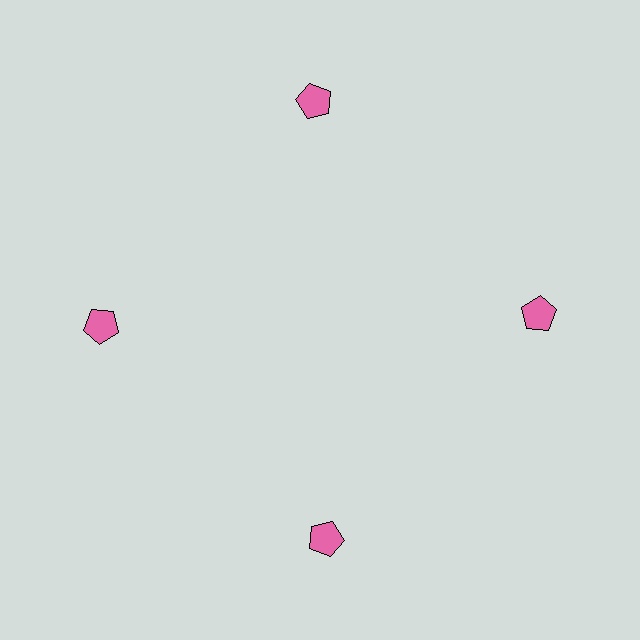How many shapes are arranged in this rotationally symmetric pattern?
There are 4 shapes, arranged in 4 groups of 1.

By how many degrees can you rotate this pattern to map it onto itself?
The pattern maps onto itself every 90 degrees of rotation.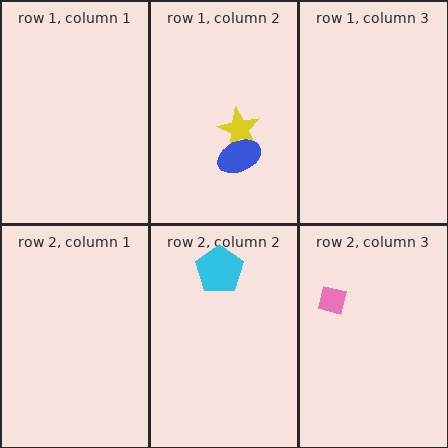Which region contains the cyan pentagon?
The row 2, column 2 region.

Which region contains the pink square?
The row 2, column 3 region.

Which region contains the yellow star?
The row 1, column 2 region.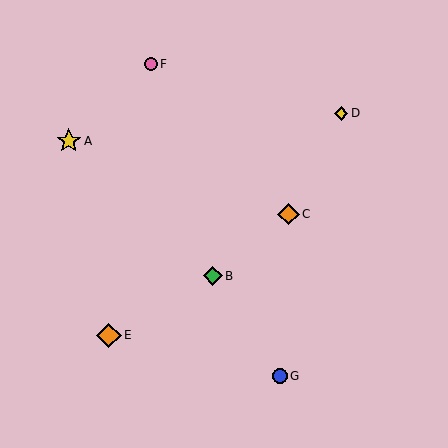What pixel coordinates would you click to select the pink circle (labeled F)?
Click at (151, 64) to select the pink circle F.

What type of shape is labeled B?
Shape B is a green diamond.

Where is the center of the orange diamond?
The center of the orange diamond is at (288, 214).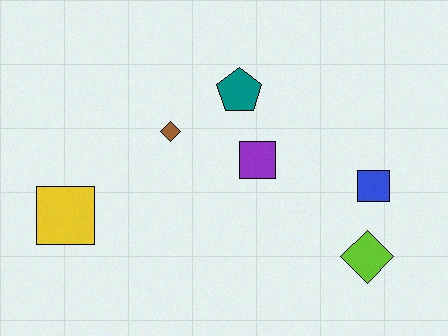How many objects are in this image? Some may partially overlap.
There are 6 objects.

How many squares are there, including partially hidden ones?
There are 3 squares.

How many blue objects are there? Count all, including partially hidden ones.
There is 1 blue object.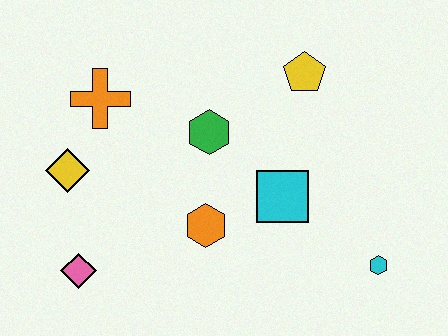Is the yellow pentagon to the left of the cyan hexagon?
Yes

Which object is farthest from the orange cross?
The cyan hexagon is farthest from the orange cross.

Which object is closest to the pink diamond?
The yellow diamond is closest to the pink diamond.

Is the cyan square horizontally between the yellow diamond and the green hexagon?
No